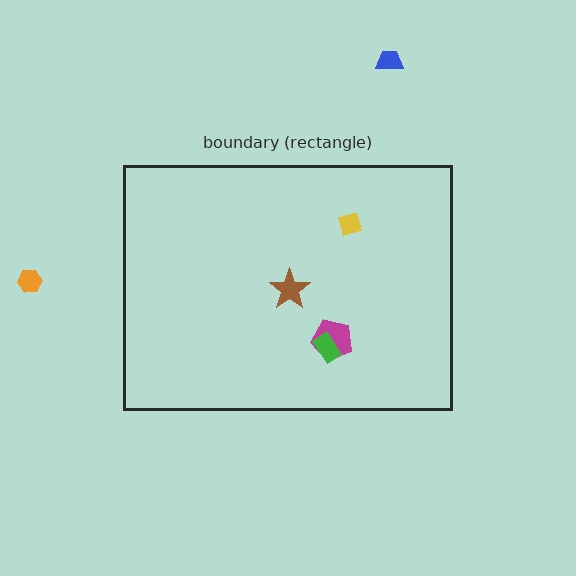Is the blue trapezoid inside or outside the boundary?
Outside.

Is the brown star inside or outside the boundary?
Inside.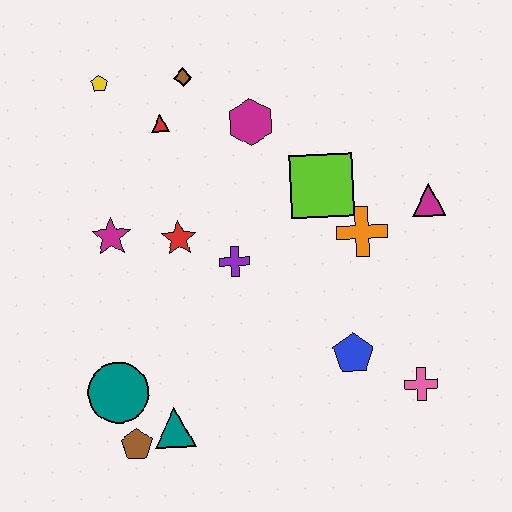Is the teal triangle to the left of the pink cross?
Yes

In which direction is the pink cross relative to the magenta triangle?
The pink cross is below the magenta triangle.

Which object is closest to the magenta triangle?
The orange cross is closest to the magenta triangle.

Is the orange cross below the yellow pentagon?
Yes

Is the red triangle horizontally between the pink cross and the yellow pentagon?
Yes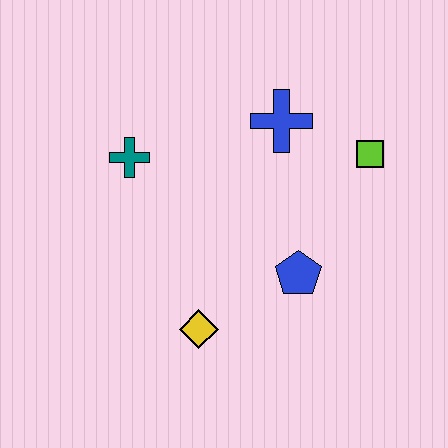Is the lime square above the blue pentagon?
Yes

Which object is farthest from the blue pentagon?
The teal cross is farthest from the blue pentagon.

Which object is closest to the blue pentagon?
The yellow diamond is closest to the blue pentagon.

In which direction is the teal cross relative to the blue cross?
The teal cross is to the left of the blue cross.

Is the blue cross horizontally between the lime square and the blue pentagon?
No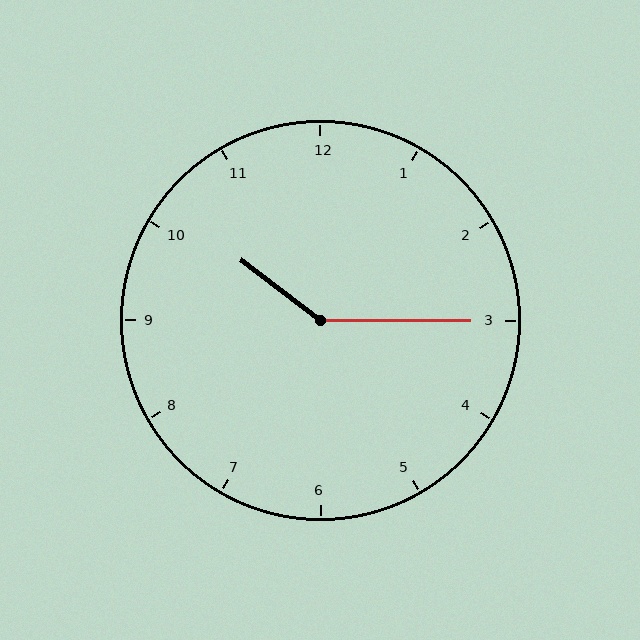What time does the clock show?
10:15.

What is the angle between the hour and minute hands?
Approximately 142 degrees.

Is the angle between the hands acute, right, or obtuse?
It is obtuse.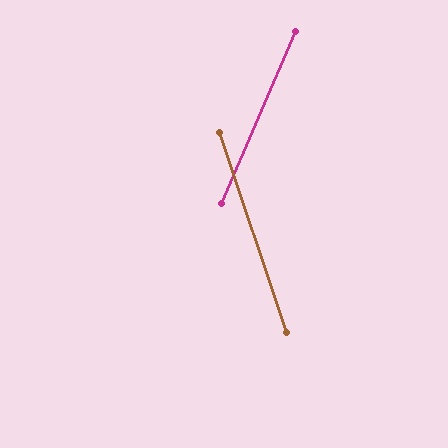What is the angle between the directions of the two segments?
Approximately 42 degrees.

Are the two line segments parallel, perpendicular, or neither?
Neither parallel nor perpendicular — they differ by about 42°.